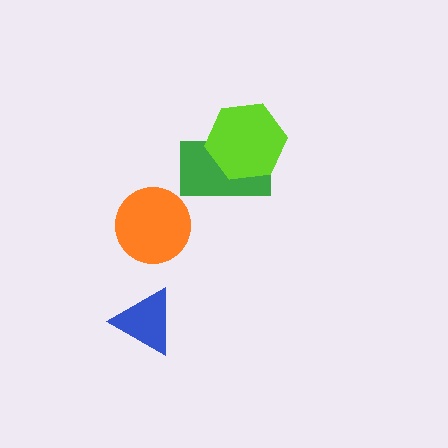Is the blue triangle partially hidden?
No, no other shape covers it.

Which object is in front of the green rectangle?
The lime hexagon is in front of the green rectangle.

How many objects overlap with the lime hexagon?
1 object overlaps with the lime hexagon.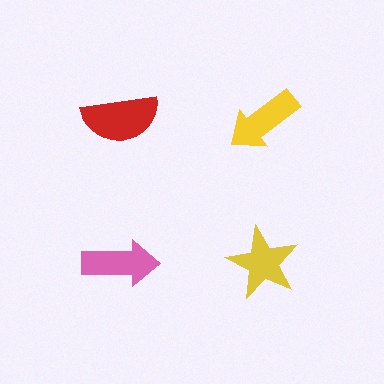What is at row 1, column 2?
A yellow arrow.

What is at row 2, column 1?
A pink arrow.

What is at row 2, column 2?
A yellow star.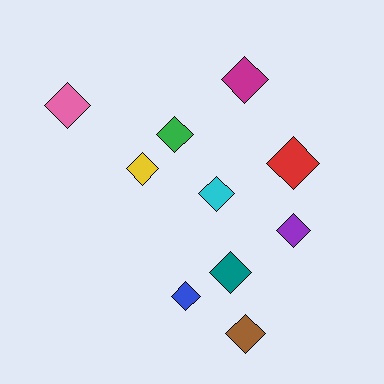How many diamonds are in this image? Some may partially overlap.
There are 10 diamonds.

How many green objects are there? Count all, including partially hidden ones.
There is 1 green object.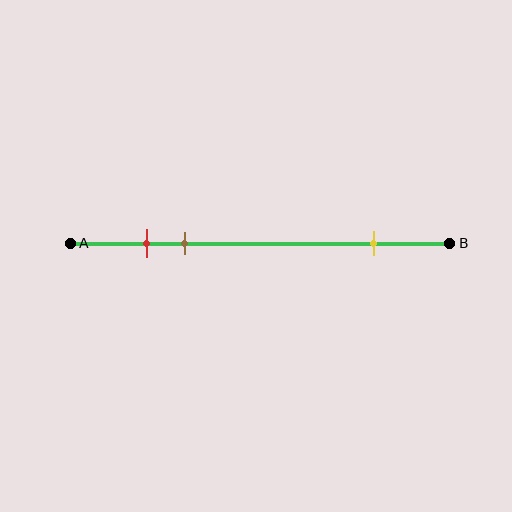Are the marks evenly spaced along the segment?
No, the marks are not evenly spaced.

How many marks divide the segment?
There are 3 marks dividing the segment.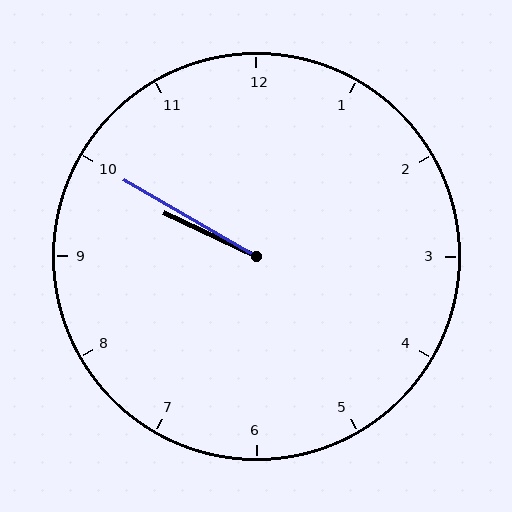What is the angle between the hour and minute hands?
Approximately 5 degrees.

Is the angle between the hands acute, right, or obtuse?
It is acute.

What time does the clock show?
9:50.